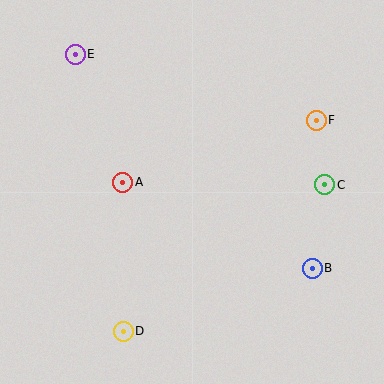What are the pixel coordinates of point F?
Point F is at (316, 120).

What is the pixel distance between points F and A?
The distance between F and A is 203 pixels.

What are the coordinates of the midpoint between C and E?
The midpoint between C and E is at (200, 119).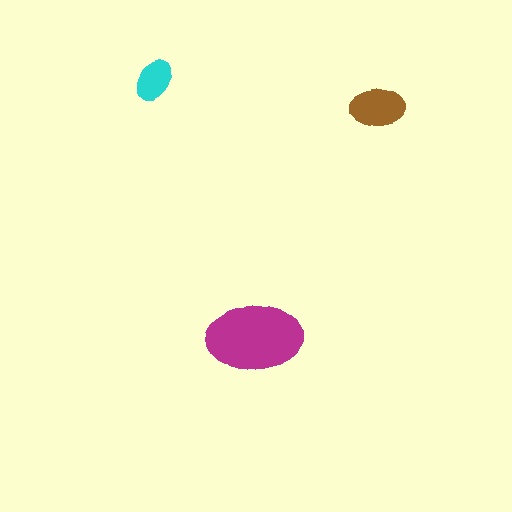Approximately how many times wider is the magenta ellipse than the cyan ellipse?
About 2 times wider.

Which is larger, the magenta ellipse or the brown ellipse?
The magenta one.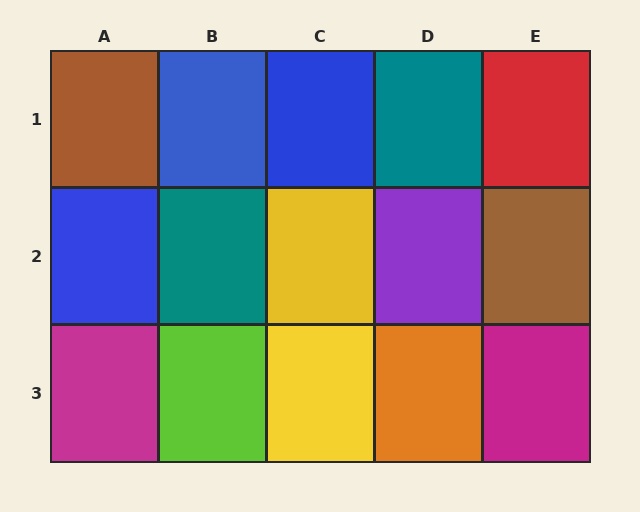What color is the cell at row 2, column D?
Purple.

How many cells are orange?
1 cell is orange.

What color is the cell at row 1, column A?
Brown.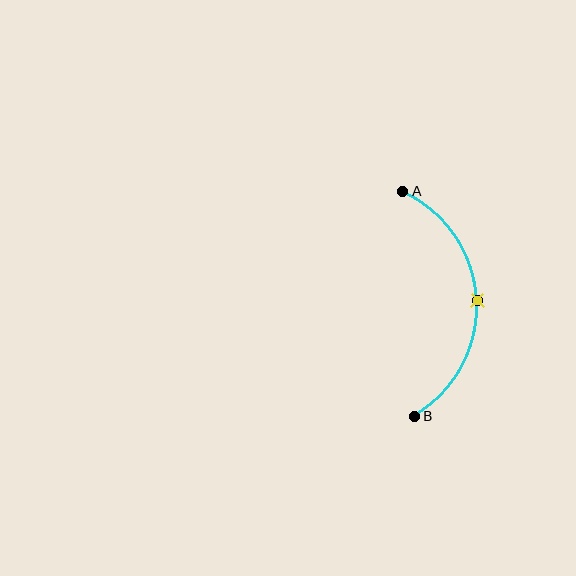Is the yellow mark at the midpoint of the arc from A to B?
Yes. The yellow mark lies on the arc at equal arc-length from both A and B — it is the arc midpoint.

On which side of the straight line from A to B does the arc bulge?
The arc bulges to the right of the straight line connecting A and B.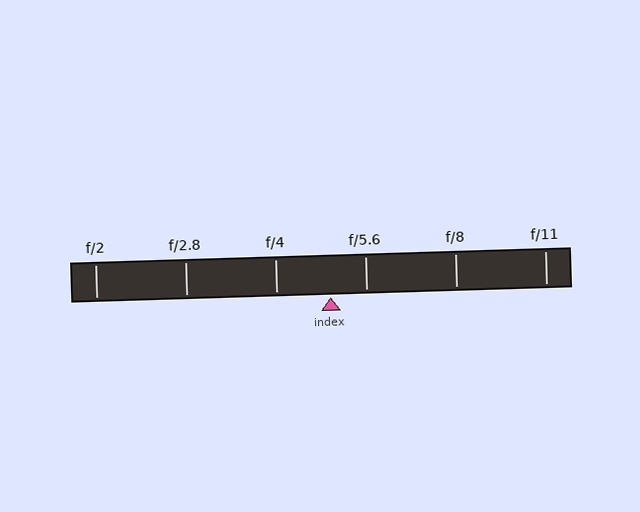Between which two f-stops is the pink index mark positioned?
The index mark is between f/4 and f/5.6.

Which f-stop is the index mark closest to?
The index mark is closest to f/5.6.